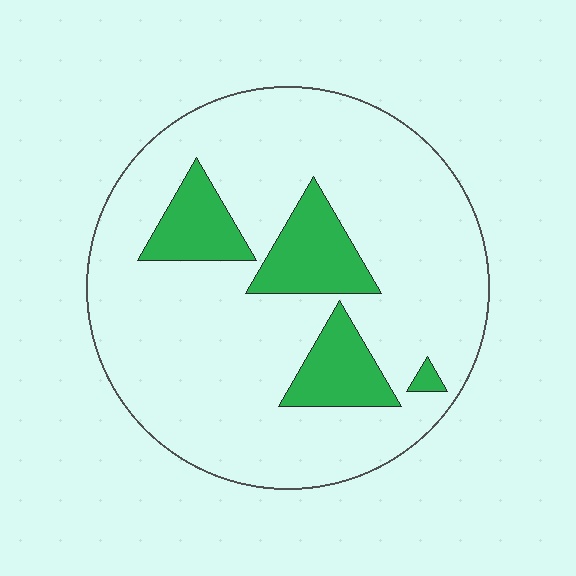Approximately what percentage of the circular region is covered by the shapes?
Approximately 15%.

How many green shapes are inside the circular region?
4.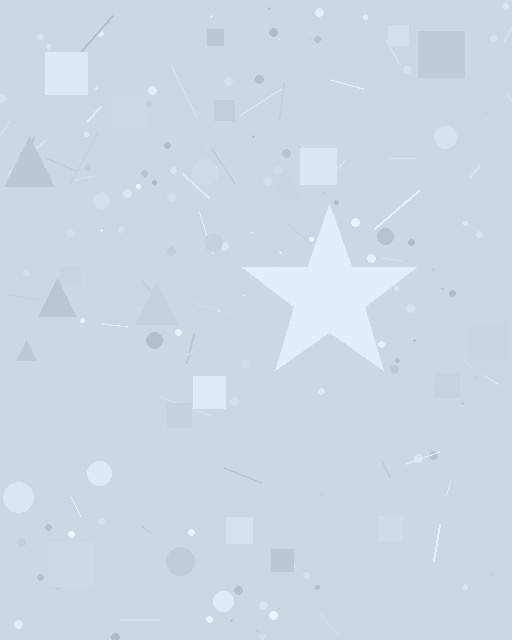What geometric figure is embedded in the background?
A star is embedded in the background.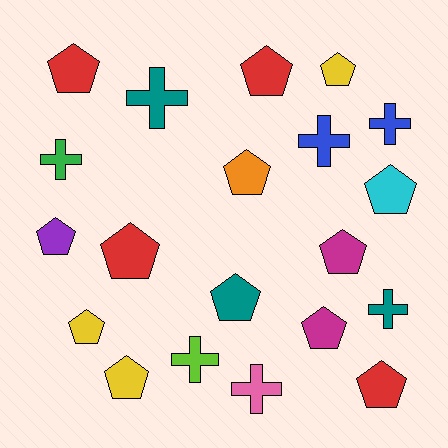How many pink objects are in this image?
There is 1 pink object.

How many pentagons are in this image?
There are 13 pentagons.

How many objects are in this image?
There are 20 objects.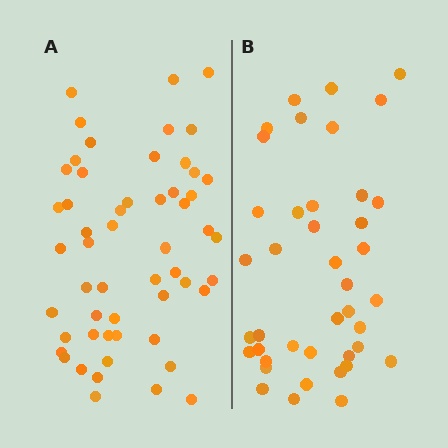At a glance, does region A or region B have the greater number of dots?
Region A (the left region) has more dots.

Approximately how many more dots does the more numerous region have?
Region A has approximately 15 more dots than region B.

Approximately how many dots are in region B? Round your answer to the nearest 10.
About 40 dots. (The exact count is 41, which rounds to 40.)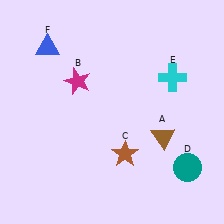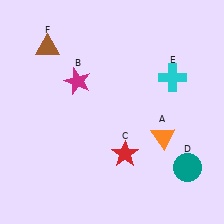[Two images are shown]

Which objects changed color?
A changed from brown to orange. C changed from brown to red. F changed from blue to brown.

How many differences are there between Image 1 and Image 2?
There are 3 differences between the two images.